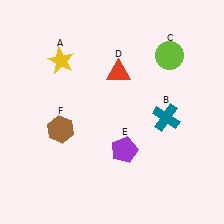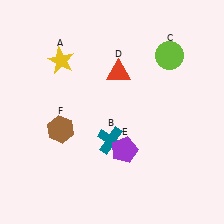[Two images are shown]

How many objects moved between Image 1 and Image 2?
1 object moved between the two images.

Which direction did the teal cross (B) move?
The teal cross (B) moved left.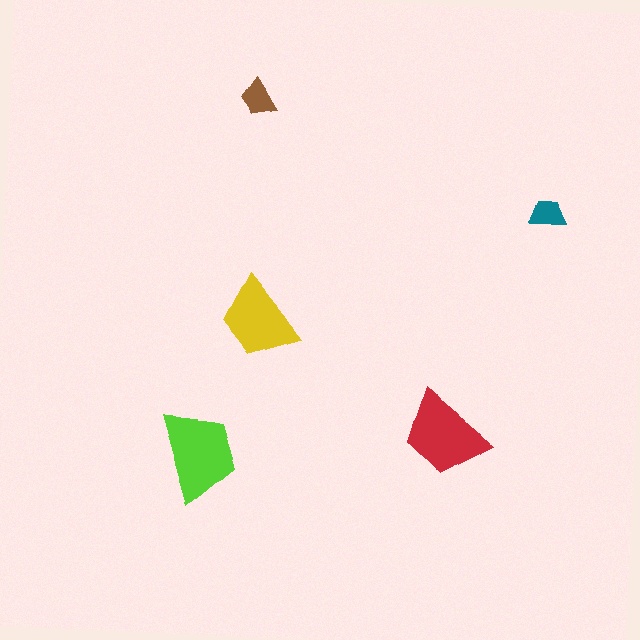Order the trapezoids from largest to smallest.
the lime one, the red one, the yellow one, the brown one, the teal one.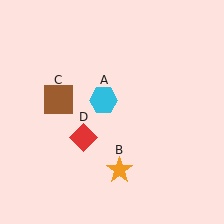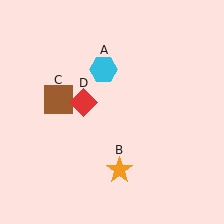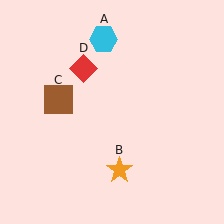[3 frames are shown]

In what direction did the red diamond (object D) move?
The red diamond (object D) moved up.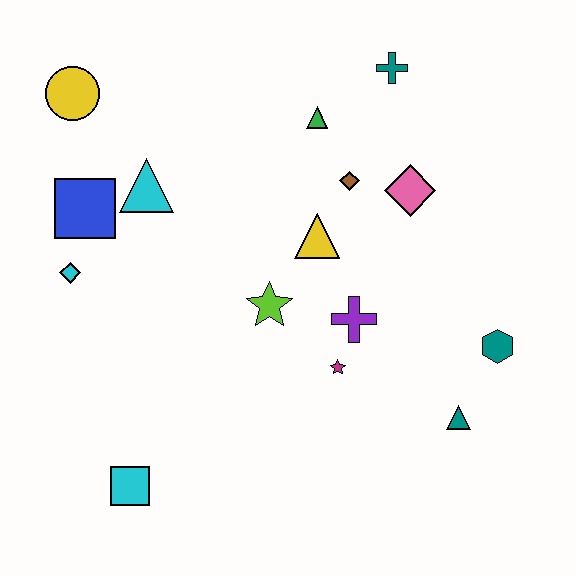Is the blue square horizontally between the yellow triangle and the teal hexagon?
No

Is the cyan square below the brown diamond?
Yes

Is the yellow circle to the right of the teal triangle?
No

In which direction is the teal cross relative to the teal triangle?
The teal cross is above the teal triangle.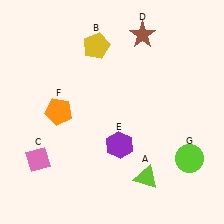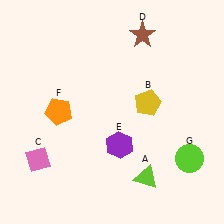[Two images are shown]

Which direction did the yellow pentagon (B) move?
The yellow pentagon (B) moved down.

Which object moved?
The yellow pentagon (B) moved down.